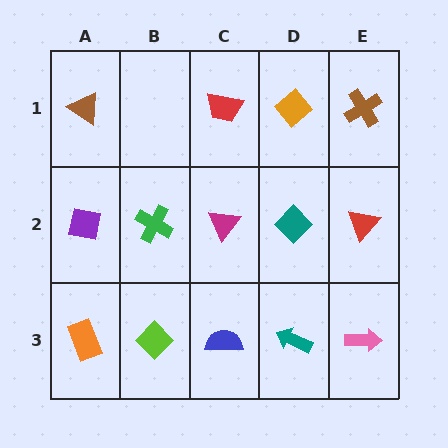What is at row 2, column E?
A red triangle.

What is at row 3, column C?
A blue semicircle.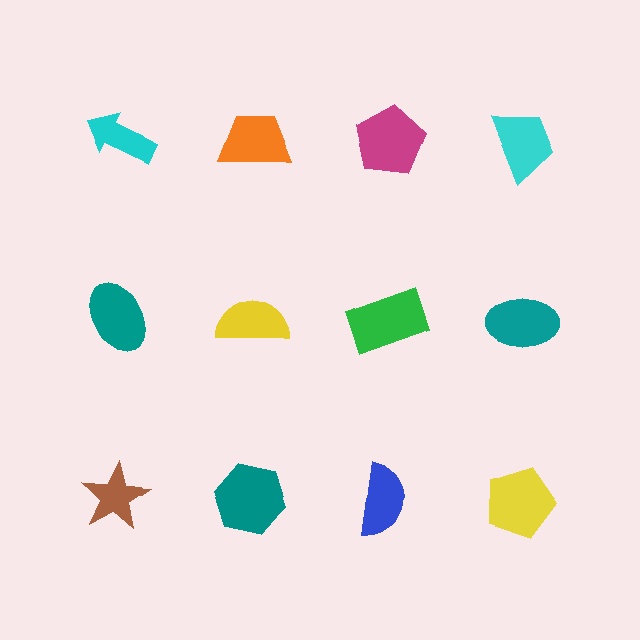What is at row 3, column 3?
A blue semicircle.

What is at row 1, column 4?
A cyan trapezoid.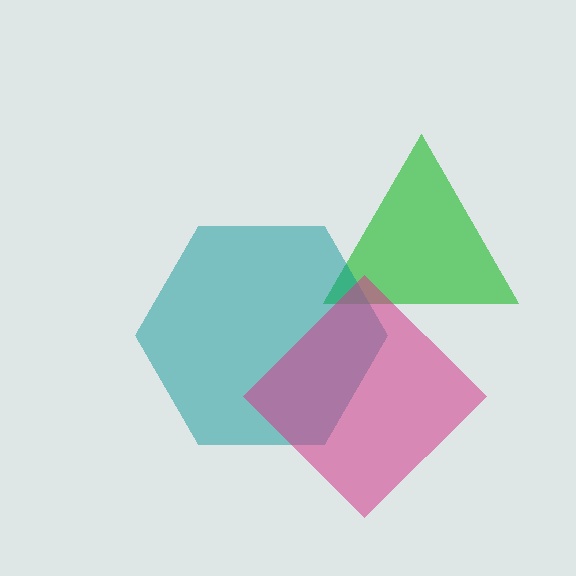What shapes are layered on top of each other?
The layered shapes are: a green triangle, a teal hexagon, a magenta diamond.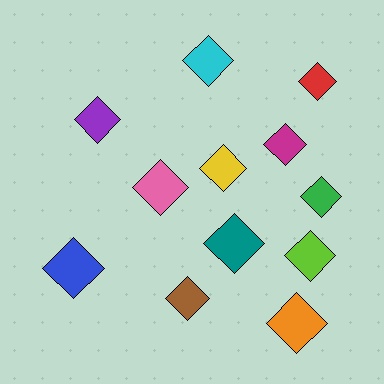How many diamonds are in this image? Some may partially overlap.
There are 12 diamonds.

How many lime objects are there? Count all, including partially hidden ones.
There is 1 lime object.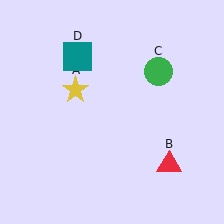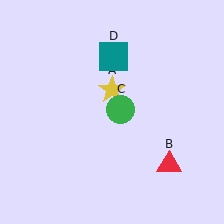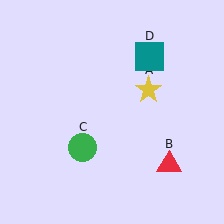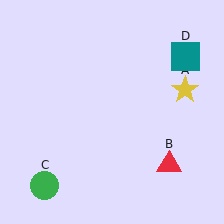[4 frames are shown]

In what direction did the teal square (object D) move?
The teal square (object D) moved right.